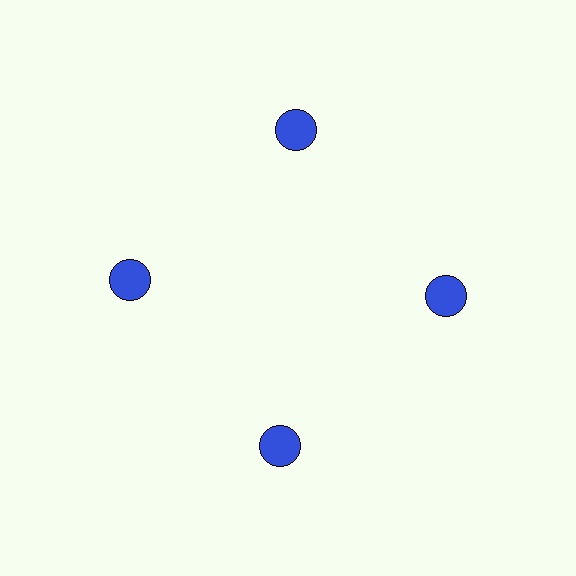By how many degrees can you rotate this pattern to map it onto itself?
The pattern maps onto itself every 90 degrees of rotation.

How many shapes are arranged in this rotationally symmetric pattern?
There are 4 shapes, arranged in 4 groups of 1.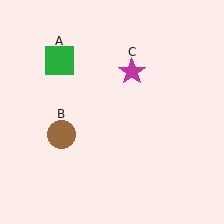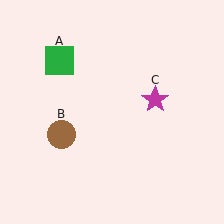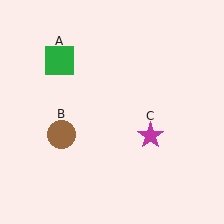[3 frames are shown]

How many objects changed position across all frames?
1 object changed position: magenta star (object C).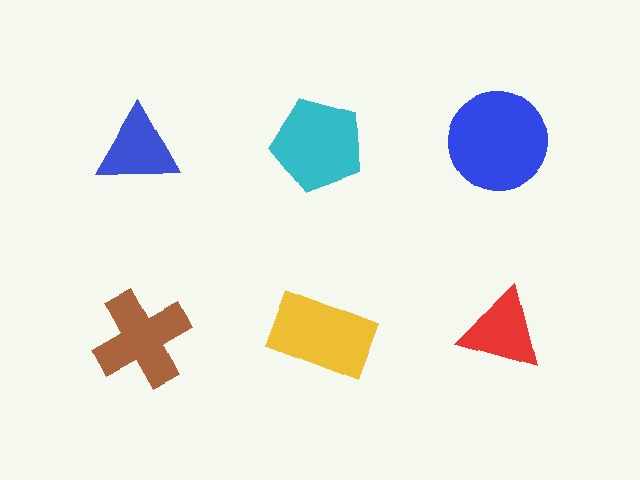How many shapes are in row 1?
3 shapes.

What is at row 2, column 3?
A red triangle.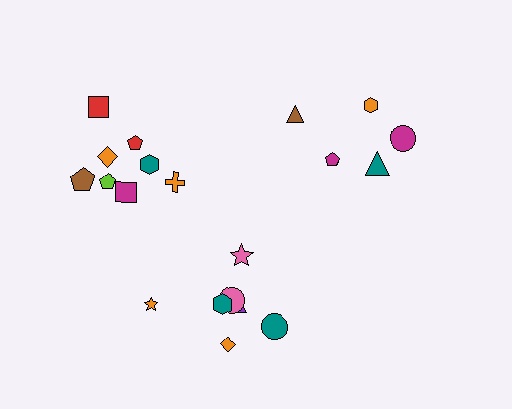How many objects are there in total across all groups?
There are 20 objects.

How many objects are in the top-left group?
There are 8 objects.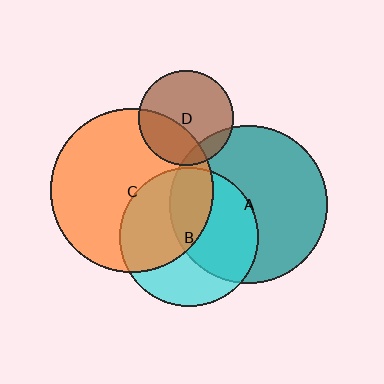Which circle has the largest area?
Circle C (orange).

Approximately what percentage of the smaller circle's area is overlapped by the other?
Approximately 50%.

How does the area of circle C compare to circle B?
Approximately 1.4 times.